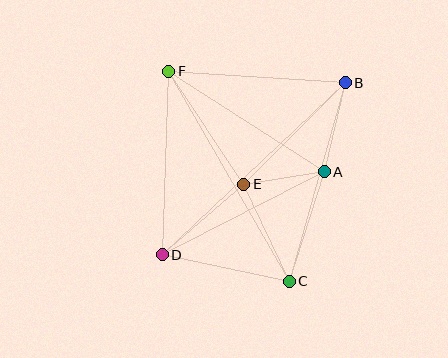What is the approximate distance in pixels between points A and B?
The distance between A and B is approximately 91 pixels.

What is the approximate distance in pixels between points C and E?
The distance between C and E is approximately 107 pixels.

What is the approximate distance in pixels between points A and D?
The distance between A and D is approximately 182 pixels.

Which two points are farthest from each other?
Points B and D are farthest from each other.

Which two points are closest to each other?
Points A and E are closest to each other.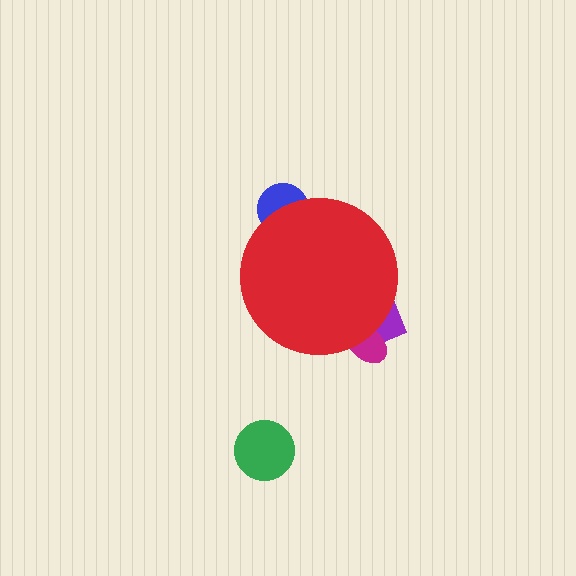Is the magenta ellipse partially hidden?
Yes, the magenta ellipse is partially hidden behind the red circle.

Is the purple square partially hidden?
Yes, the purple square is partially hidden behind the red circle.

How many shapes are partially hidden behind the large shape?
3 shapes are partially hidden.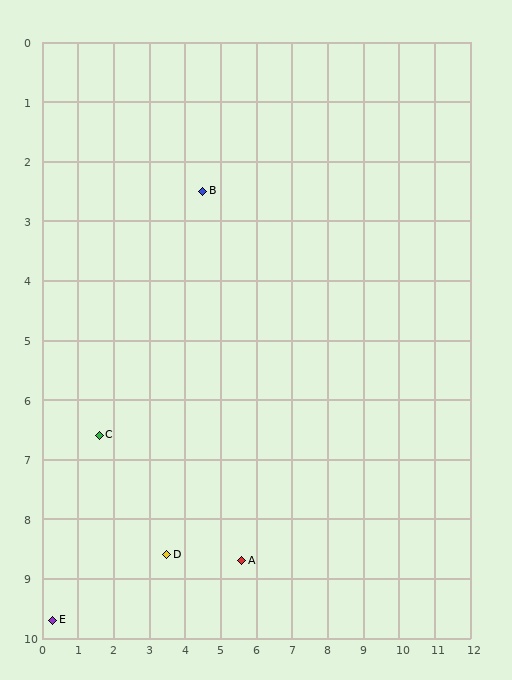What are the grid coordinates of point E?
Point E is at approximately (0.3, 9.7).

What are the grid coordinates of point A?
Point A is at approximately (5.6, 8.7).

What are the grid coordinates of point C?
Point C is at approximately (1.6, 6.6).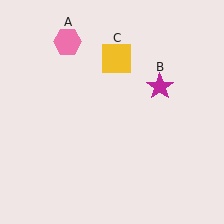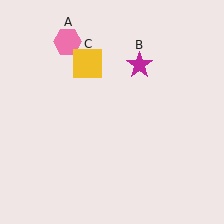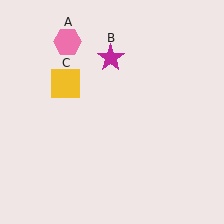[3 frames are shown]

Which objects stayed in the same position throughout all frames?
Pink hexagon (object A) remained stationary.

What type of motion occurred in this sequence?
The magenta star (object B), yellow square (object C) rotated counterclockwise around the center of the scene.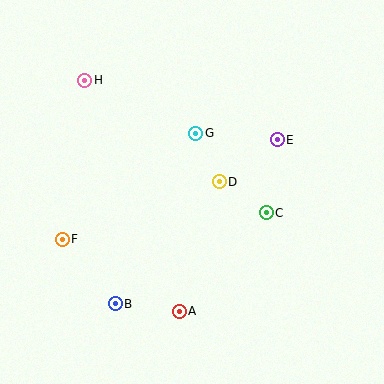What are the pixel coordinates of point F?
Point F is at (62, 239).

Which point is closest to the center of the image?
Point D at (219, 182) is closest to the center.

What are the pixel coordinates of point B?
Point B is at (115, 304).